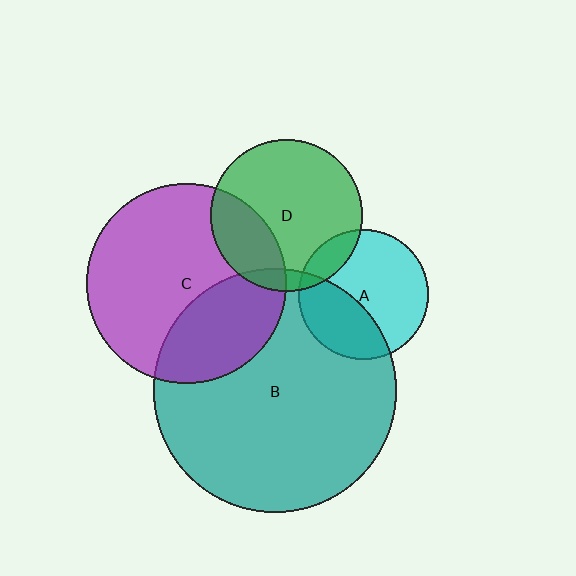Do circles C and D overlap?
Yes.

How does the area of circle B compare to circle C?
Approximately 1.5 times.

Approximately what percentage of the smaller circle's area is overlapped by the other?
Approximately 25%.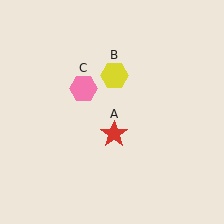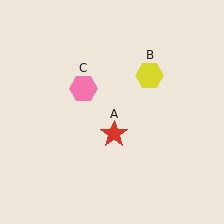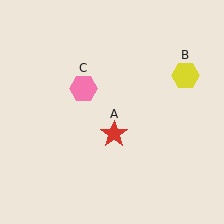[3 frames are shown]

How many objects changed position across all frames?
1 object changed position: yellow hexagon (object B).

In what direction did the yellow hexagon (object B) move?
The yellow hexagon (object B) moved right.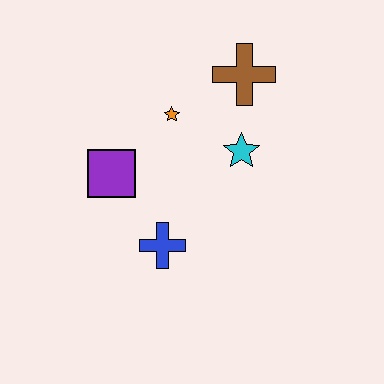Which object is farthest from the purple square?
The brown cross is farthest from the purple square.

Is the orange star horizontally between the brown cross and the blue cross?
Yes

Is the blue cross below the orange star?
Yes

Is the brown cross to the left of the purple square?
No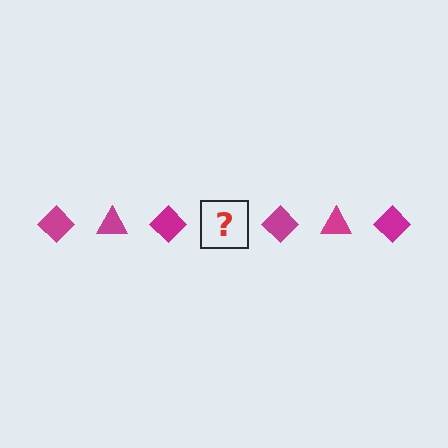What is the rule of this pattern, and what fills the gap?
The rule is that the pattern cycles through diamond, triangle shapes in magenta. The gap should be filled with a magenta triangle.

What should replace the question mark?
The question mark should be replaced with a magenta triangle.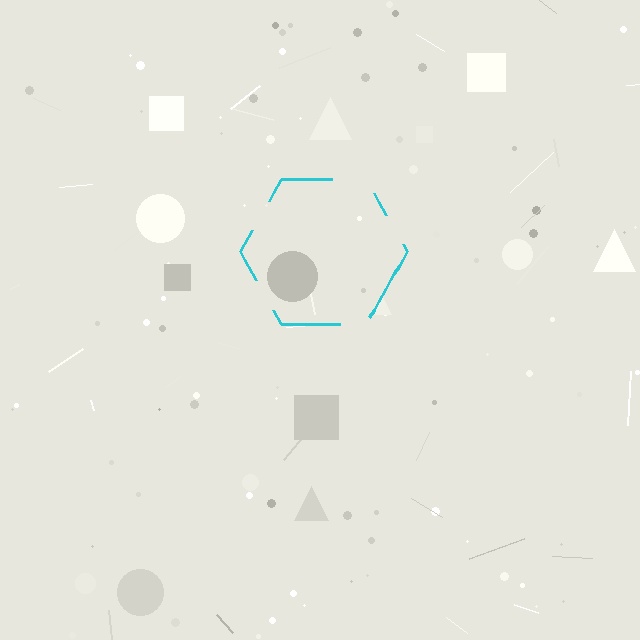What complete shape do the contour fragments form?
The contour fragments form a hexagon.